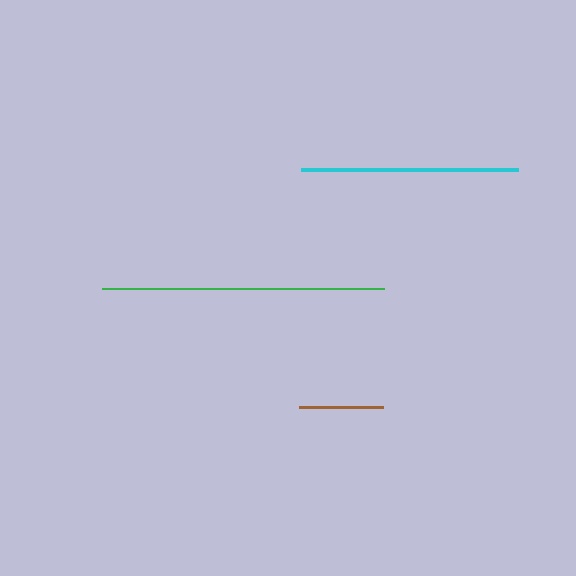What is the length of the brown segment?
The brown segment is approximately 84 pixels long.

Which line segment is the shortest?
The brown line is the shortest at approximately 84 pixels.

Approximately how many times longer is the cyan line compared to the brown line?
The cyan line is approximately 2.6 times the length of the brown line.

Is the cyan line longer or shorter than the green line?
The green line is longer than the cyan line.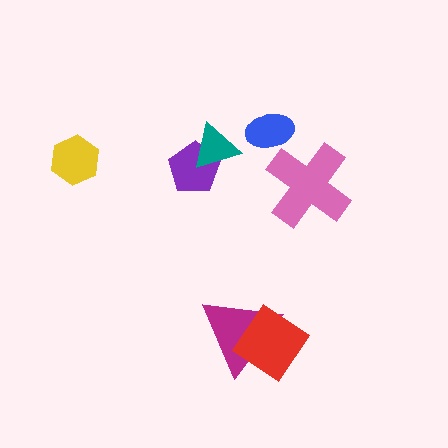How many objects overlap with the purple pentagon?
1 object overlaps with the purple pentagon.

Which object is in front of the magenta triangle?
The red diamond is in front of the magenta triangle.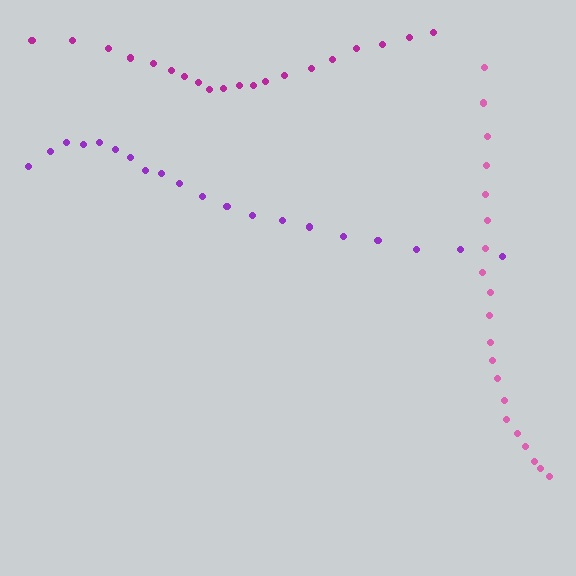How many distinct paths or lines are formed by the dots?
There are 3 distinct paths.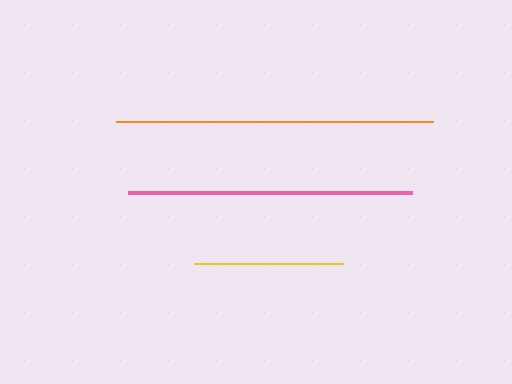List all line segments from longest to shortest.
From longest to shortest: orange, pink, yellow.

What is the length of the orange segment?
The orange segment is approximately 317 pixels long.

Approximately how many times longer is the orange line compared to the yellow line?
The orange line is approximately 2.1 times the length of the yellow line.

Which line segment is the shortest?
The yellow line is the shortest at approximately 149 pixels.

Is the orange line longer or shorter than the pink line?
The orange line is longer than the pink line.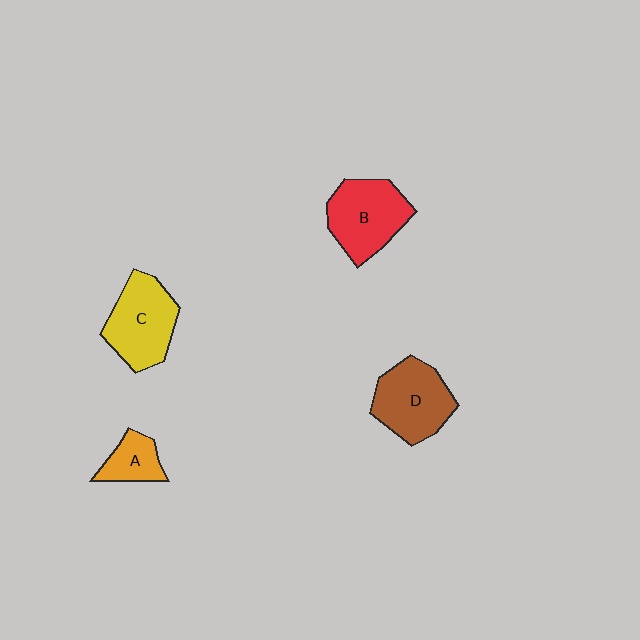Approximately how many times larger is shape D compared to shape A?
Approximately 2.0 times.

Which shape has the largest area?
Shape B (red).